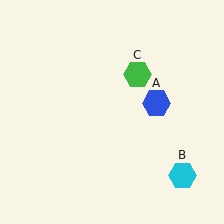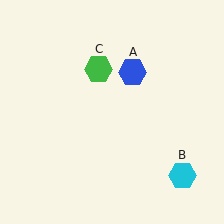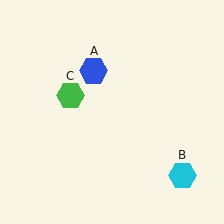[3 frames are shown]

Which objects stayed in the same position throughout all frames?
Cyan hexagon (object B) remained stationary.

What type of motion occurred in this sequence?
The blue hexagon (object A), green hexagon (object C) rotated counterclockwise around the center of the scene.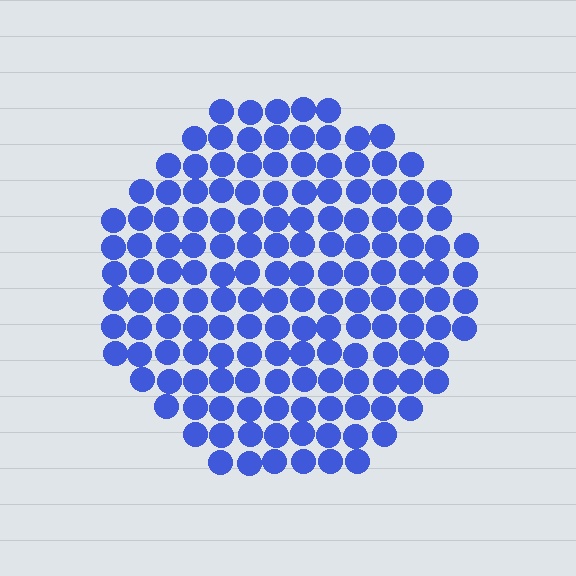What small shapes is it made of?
It is made of small circles.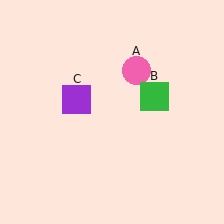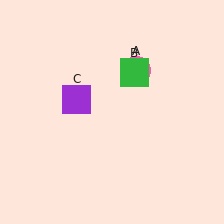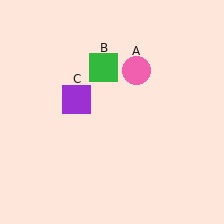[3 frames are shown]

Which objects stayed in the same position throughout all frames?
Pink circle (object A) and purple square (object C) remained stationary.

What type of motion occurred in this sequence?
The green square (object B) rotated counterclockwise around the center of the scene.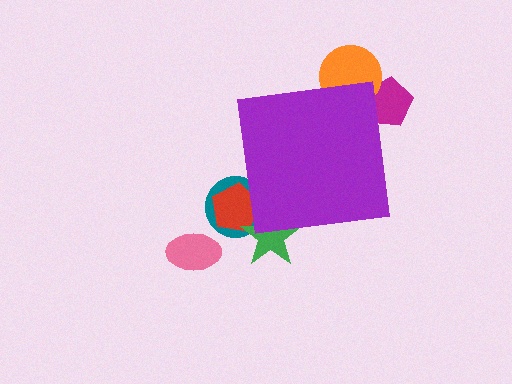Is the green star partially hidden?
Yes, the green star is partially hidden behind the purple square.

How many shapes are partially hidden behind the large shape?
5 shapes are partially hidden.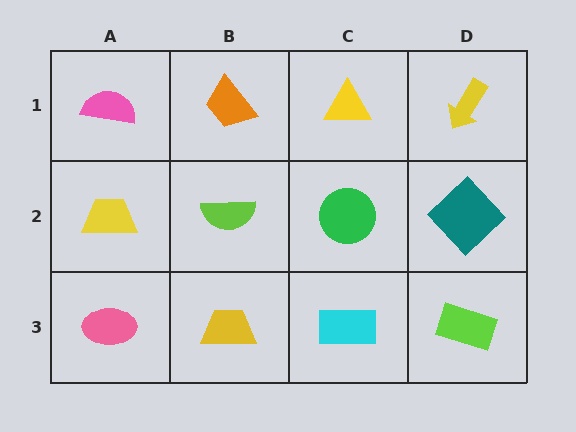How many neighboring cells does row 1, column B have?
3.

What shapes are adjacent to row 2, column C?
A yellow triangle (row 1, column C), a cyan rectangle (row 3, column C), a lime semicircle (row 2, column B), a teal diamond (row 2, column D).